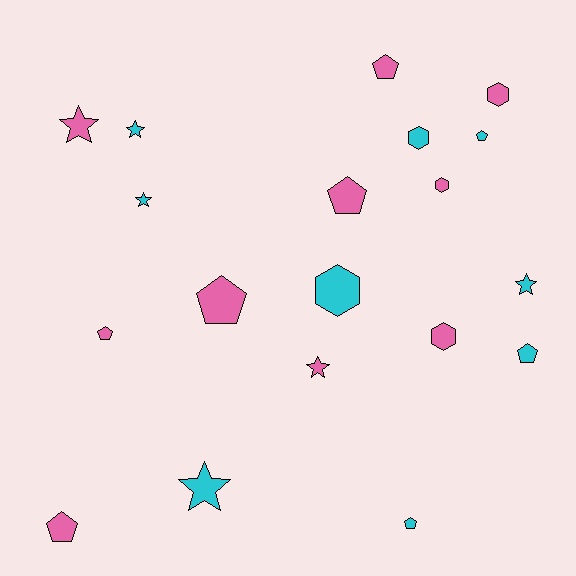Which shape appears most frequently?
Pentagon, with 8 objects.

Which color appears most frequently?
Pink, with 10 objects.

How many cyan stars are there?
There are 4 cyan stars.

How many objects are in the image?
There are 19 objects.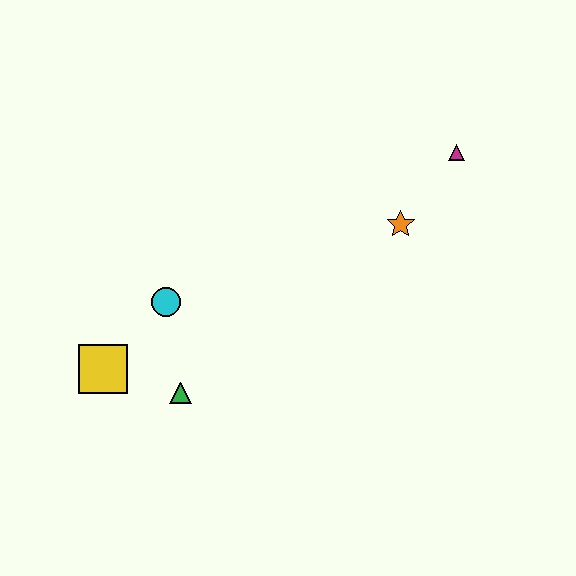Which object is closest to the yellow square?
The green triangle is closest to the yellow square.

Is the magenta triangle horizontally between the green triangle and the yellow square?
No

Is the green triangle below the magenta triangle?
Yes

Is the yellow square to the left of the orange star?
Yes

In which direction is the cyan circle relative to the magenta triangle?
The cyan circle is to the left of the magenta triangle.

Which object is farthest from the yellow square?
The magenta triangle is farthest from the yellow square.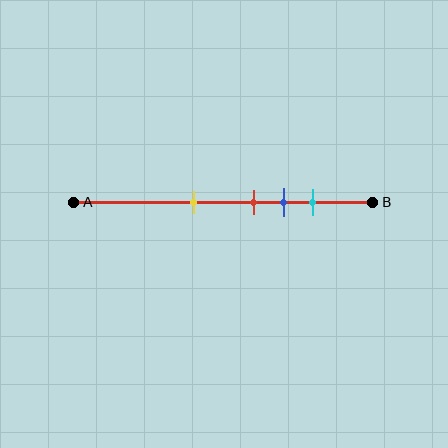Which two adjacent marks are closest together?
The red and blue marks are the closest adjacent pair.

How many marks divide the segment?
There are 4 marks dividing the segment.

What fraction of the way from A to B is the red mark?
The red mark is approximately 60% (0.6) of the way from A to B.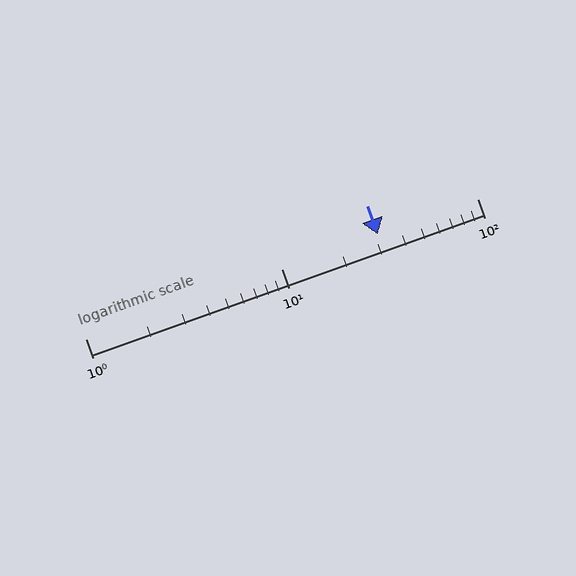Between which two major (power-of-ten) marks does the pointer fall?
The pointer is between 10 and 100.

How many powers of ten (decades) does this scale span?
The scale spans 2 decades, from 1 to 100.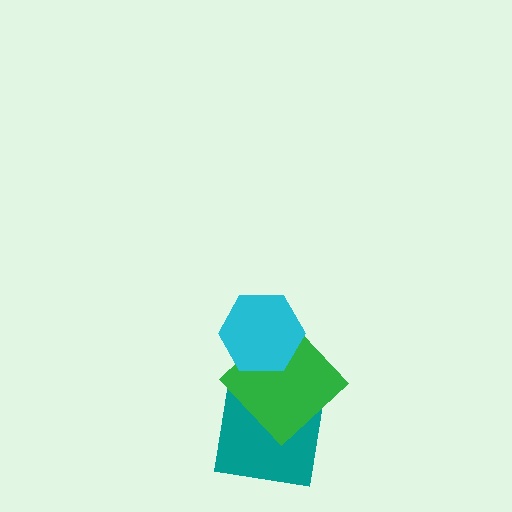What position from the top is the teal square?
The teal square is 3rd from the top.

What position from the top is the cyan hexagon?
The cyan hexagon is 1st from the top.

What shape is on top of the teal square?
The green diamond is on top of the teal square.